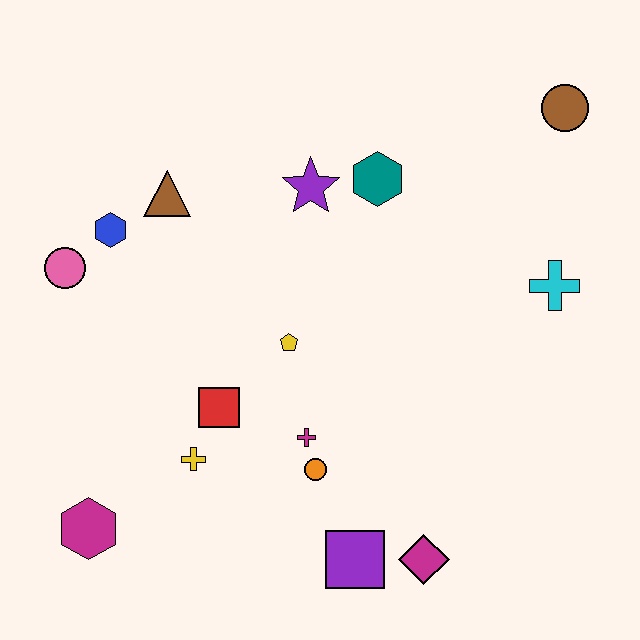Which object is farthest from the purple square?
The brown circle is farthest from the purple square.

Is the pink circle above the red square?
Yes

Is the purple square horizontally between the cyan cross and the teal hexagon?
No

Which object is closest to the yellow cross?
The red square is closest to the yellow cross.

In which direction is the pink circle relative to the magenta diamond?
The pink circle is to the left of the magenta diamond.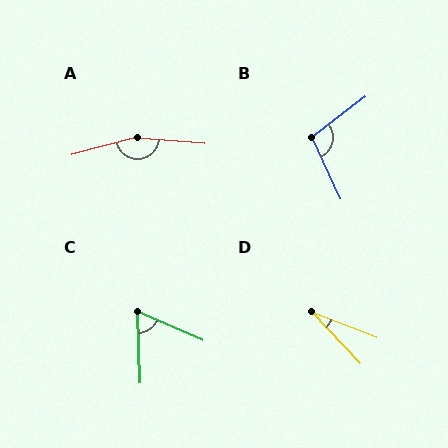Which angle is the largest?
A, at approximately 161 degrees.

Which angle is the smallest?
D, at approximately 25 degrees.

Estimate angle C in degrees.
Approximately 65 degrees.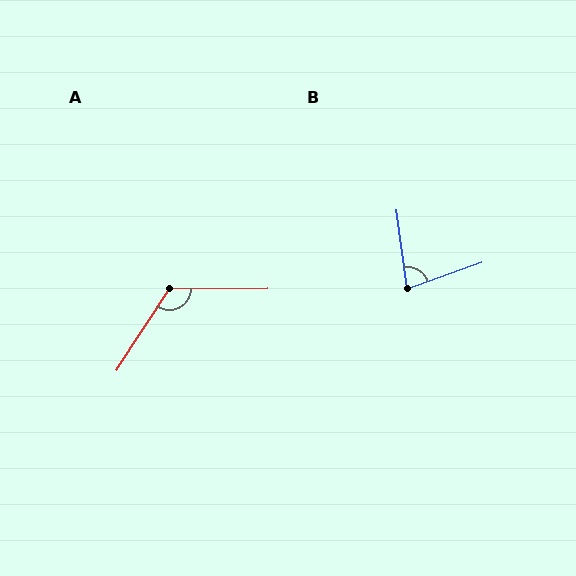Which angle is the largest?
A, at approximately 123 degrees.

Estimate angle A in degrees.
Approximately 123 degrees.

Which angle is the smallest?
B, at approximately 78 degrees.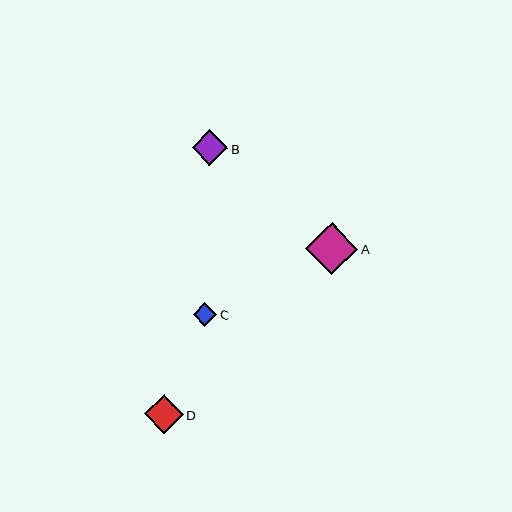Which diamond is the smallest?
Diamond C is the smallest with a size of approximately 24 pixels.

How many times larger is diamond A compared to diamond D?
Diamond A is approximately 1.3 times the size of diamond D.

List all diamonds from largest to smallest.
From largest to smallest: A, D, B, C.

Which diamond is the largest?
Diamond A is the largest with a size of approximately 52 pixels.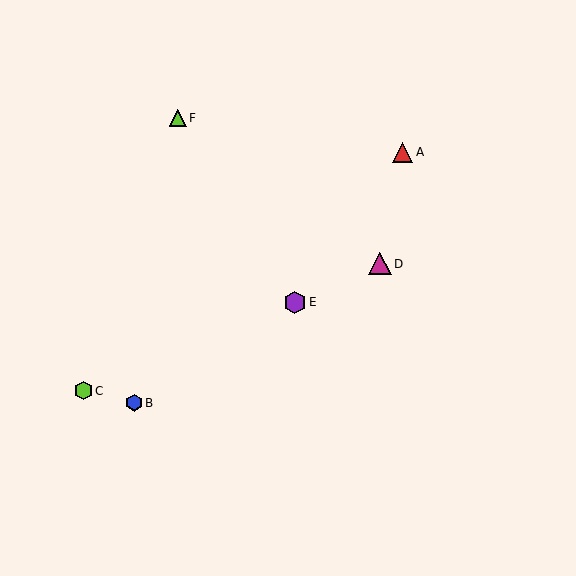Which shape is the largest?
The magenta triangle (labeled D) is the largest.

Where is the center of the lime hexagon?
The center of the lime hexagon is at (83, 391).